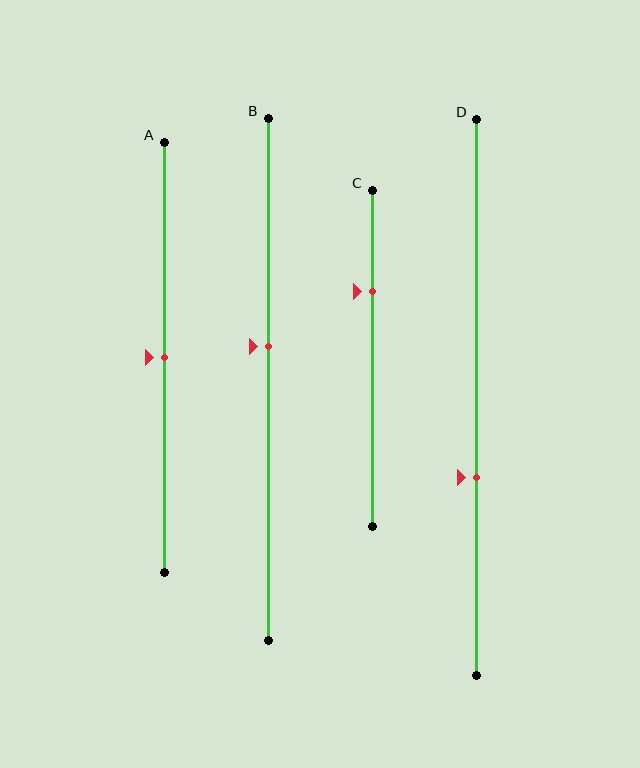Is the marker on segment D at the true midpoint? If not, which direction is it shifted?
No, the marker on segment D is shifted downward by about 14% of the segment length.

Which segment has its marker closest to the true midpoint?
Segment A has its marker closest to the true midpoint.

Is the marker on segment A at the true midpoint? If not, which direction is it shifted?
Yes, the marker on segment A is at the true midpoint.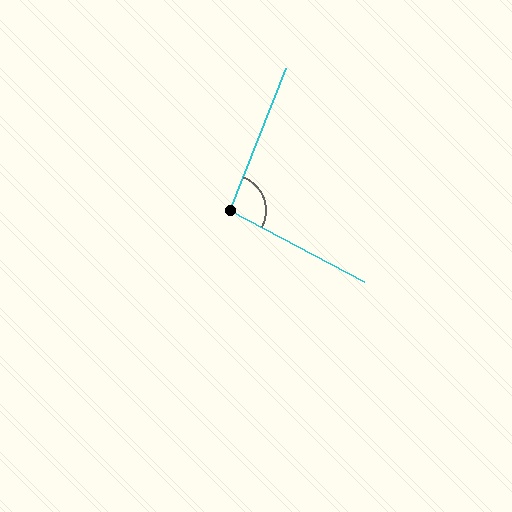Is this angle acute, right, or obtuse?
It is obtuse.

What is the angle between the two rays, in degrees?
Approximately 97 degrees.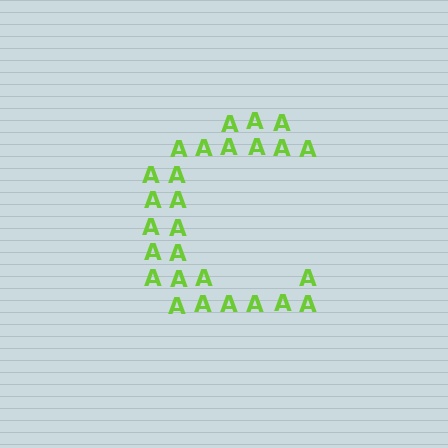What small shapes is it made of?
It is made of small letter A's.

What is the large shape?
The large shape is the letter C.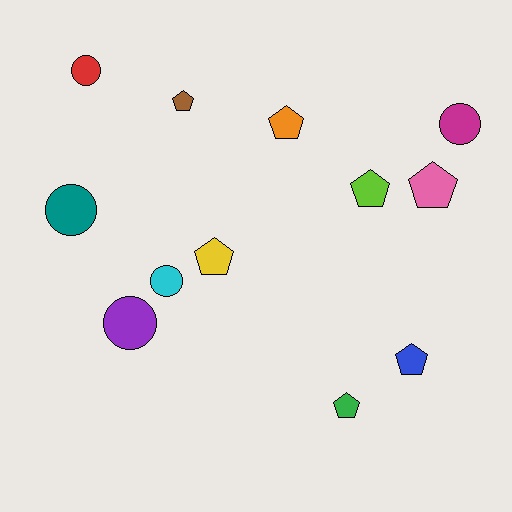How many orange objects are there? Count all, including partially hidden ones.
There is 1 orange object.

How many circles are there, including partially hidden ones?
There are 5 circles.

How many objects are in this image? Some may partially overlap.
There are 12 objects.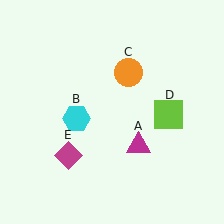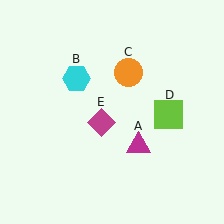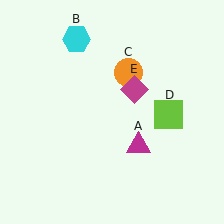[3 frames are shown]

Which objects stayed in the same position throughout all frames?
Magenta triangle (object A) and orange circle (object C) and lime square (object D) remained stationary.